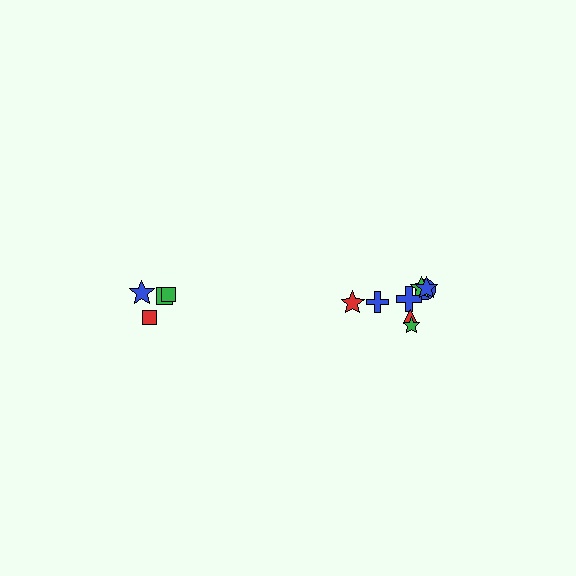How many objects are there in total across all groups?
There are 12 objects.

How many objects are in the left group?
There are 4 objects.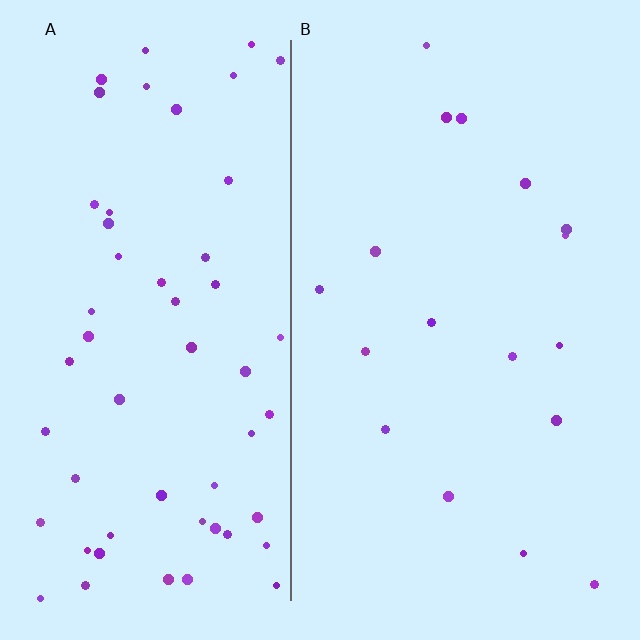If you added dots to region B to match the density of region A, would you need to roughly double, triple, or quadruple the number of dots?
Approximately triple.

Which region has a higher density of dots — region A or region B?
A (the left).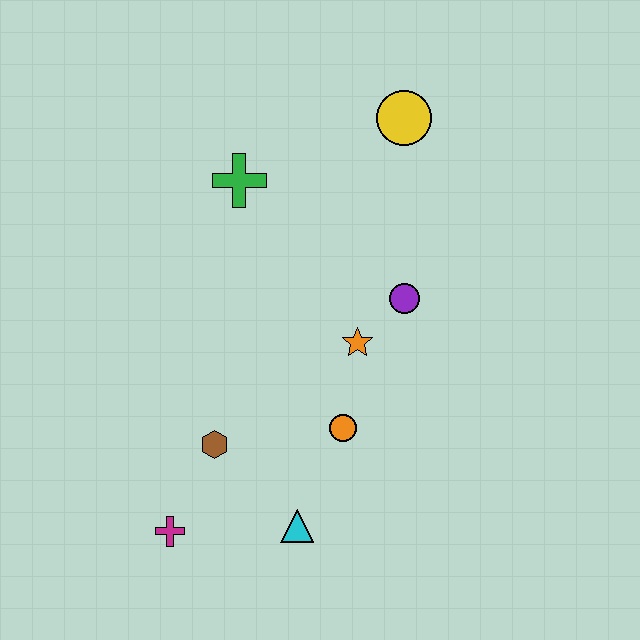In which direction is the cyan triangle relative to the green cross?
The cyan triangle is below the green cross.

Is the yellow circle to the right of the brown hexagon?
Yes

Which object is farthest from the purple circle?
The magenta cross is farthest from the purple circle.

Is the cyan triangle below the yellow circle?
Yes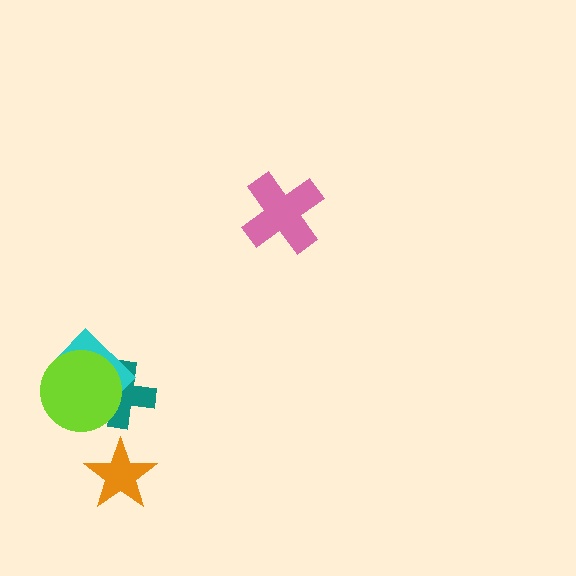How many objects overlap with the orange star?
0 objects overlap with the orange star.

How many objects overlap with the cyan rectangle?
2 objects overlap with the cyan rectangle.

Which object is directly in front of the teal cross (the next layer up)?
The cyan rectangle is directly in front of the teal cross.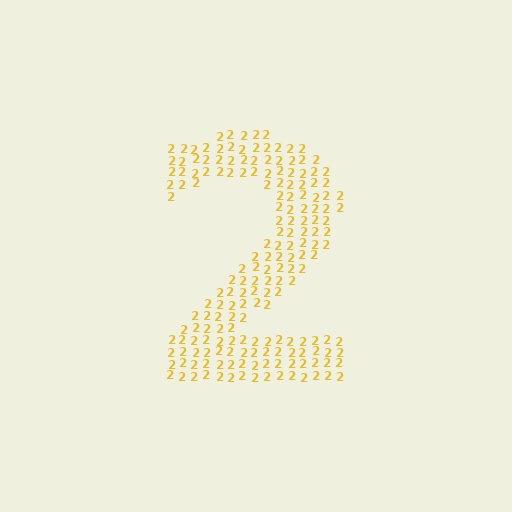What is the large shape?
The large shape is the digit 2.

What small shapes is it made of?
It is made of small digit 2's.